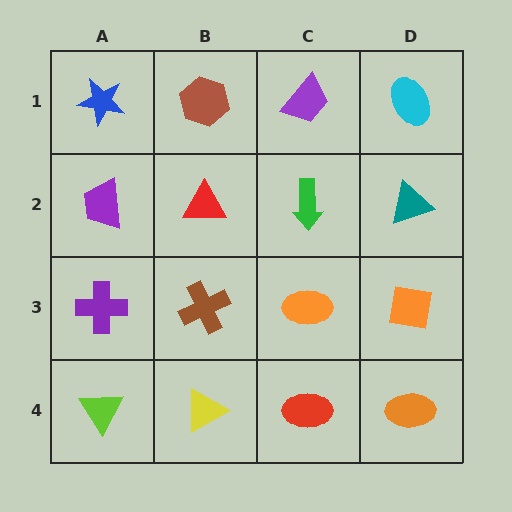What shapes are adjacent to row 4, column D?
An orange square (row 3, column D), a red ellipse (row 4, column C).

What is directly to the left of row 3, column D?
An orange ellipse.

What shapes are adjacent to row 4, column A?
A purple cross (row 3, column A), a yellow triangle (row 4, column B).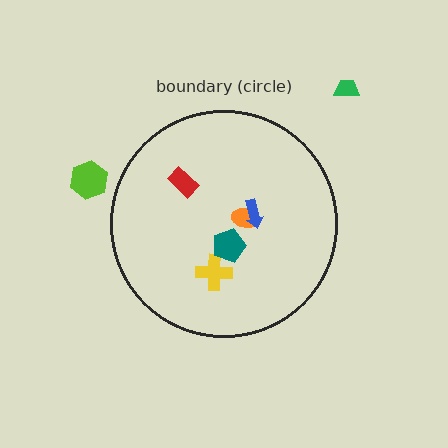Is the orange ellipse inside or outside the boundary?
Inside.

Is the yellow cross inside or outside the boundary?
Inside.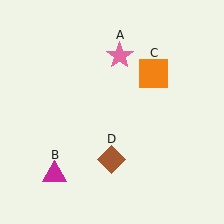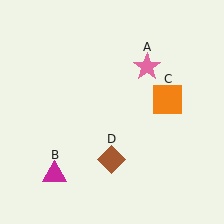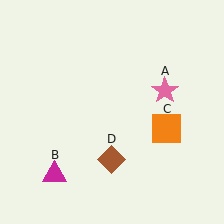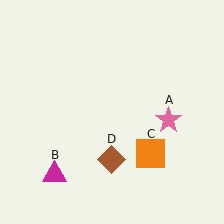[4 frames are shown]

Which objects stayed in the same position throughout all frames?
Magenta triangle (object B) and brown diamond (object D) remained stationary.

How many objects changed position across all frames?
2 objects changed position: pink star (object A), orange square (object C).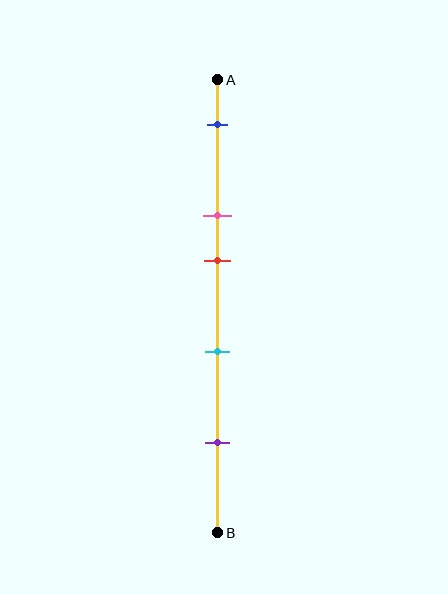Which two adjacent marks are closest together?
The pink and red marks are the closest adjacent pair.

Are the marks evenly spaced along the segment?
No, the marks are not evenly spaced.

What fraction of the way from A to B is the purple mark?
The purple mark is approximately 80% (0.8) of the way from A to B.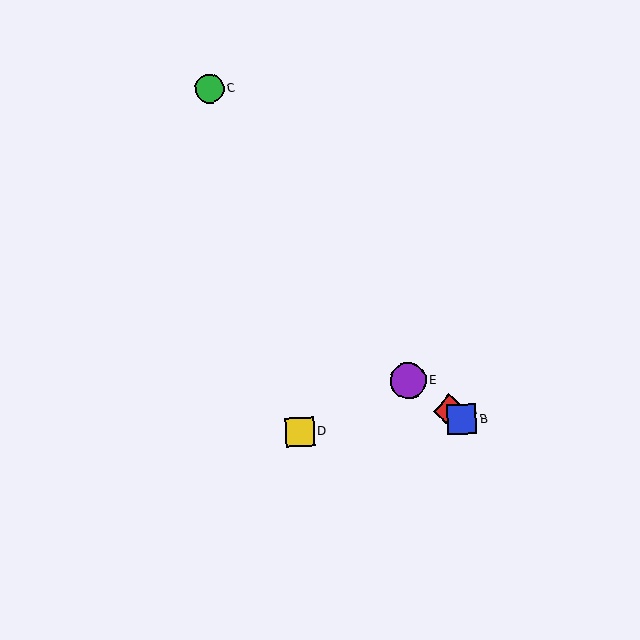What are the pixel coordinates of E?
Object E is at (408, 381).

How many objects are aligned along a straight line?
3 objects (A, B, E) are aligned along a straight line.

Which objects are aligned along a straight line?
Objects A, B, E are aligned along a straight line.